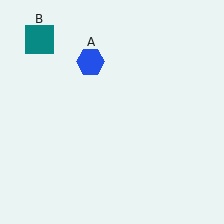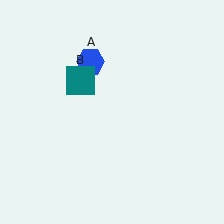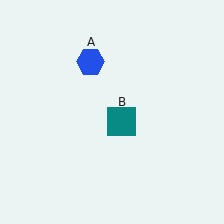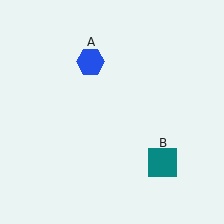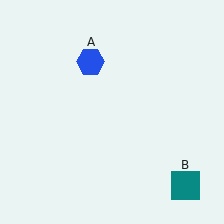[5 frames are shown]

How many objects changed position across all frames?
1 object changed position: teal square (object B).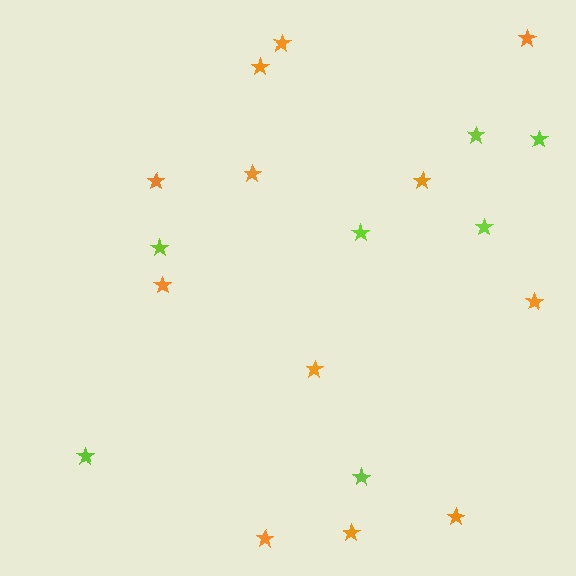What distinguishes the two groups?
There are 2 groups: one group of lime stars (7) and one group of orange stars (12).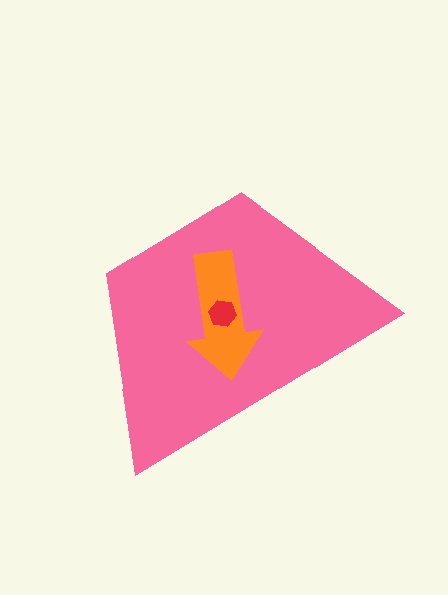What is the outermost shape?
The pink trapezoid.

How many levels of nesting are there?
3.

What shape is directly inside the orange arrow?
The red hexagon.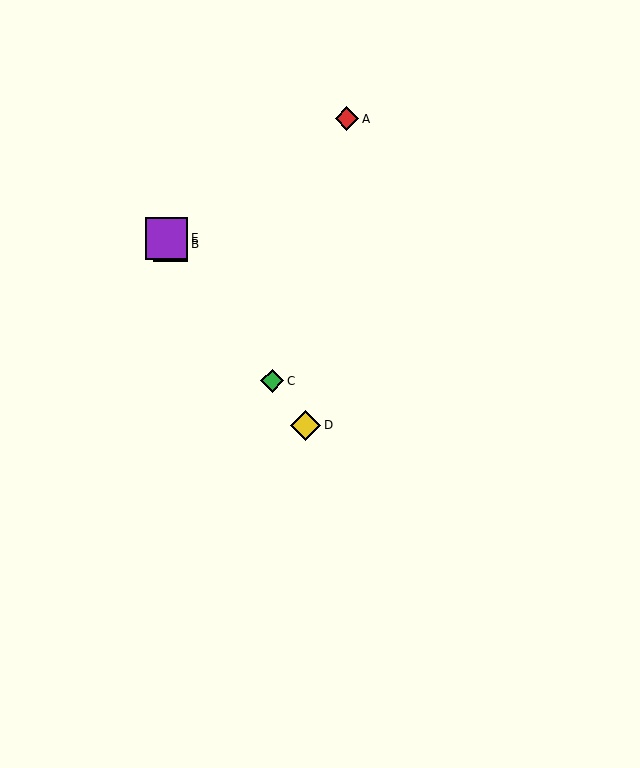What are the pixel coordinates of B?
Object B is at (171, 244).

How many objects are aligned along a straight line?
4 objects (B, C, D, E) are aligned along a straight line.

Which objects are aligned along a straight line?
Objects B, C, D, E are aligned along a straight line.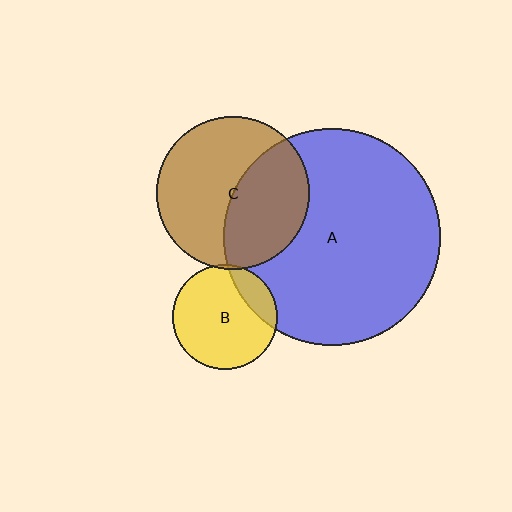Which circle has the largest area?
Circle A (blue).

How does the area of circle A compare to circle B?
Approximately 4.2 times.